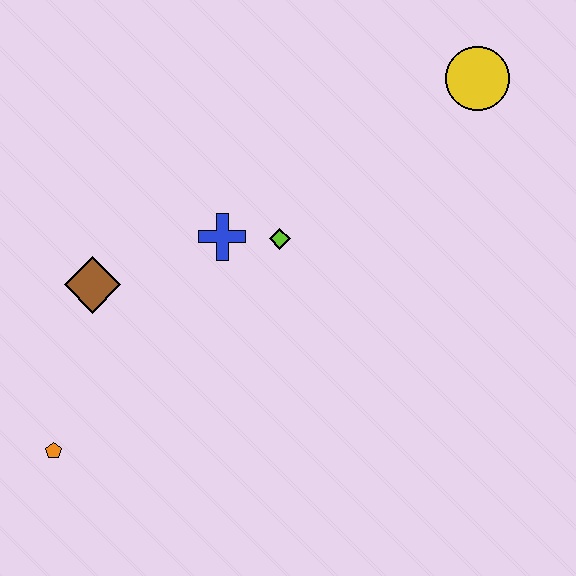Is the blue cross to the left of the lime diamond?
Yes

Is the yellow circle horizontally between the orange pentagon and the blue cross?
No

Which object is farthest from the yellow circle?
The orange pentagon is farthest from the yellow circle.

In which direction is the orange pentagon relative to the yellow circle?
The orange pentagon is to the left of the yellow circle.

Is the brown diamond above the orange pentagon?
Yes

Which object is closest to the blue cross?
The lime diamond is closest to the blue cross.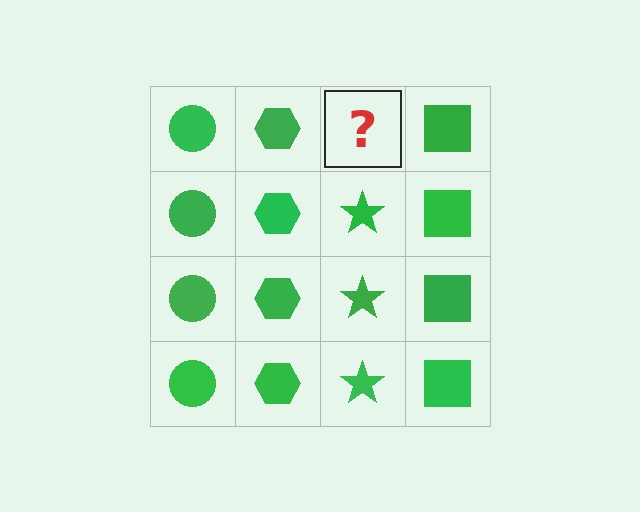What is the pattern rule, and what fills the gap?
The rule is that each column has a consistent shape. The gap should be filled with a green star.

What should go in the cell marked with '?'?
The missing cell should contain a green star.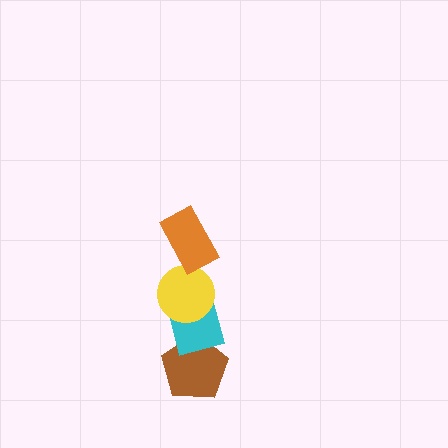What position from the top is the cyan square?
The cyan square is 3rd from the top.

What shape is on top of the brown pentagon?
The cyan square is on top of the brown pentagon.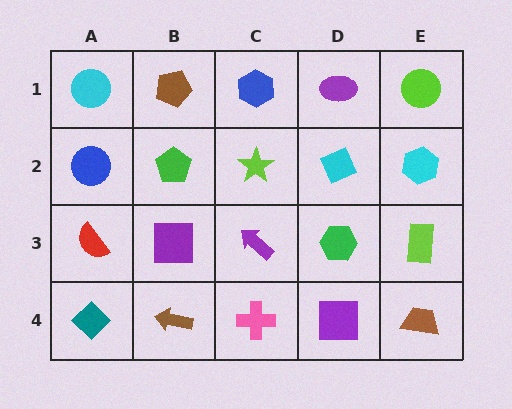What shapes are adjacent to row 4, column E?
A lime rectangle (row 3, column E), a purple square (row 4, column D).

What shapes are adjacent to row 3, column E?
A cyan hexagon (row 2, column E), a brown trapezoid (row 4, column E), a green hexagon (row 3, column D).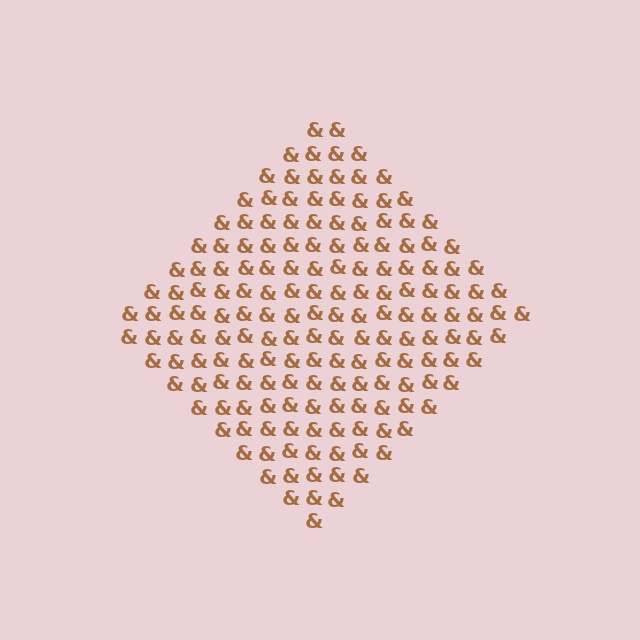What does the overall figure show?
The overall figure shows a diamond.